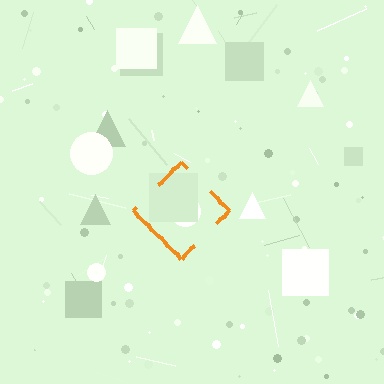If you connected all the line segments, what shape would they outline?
They would outline a diamond.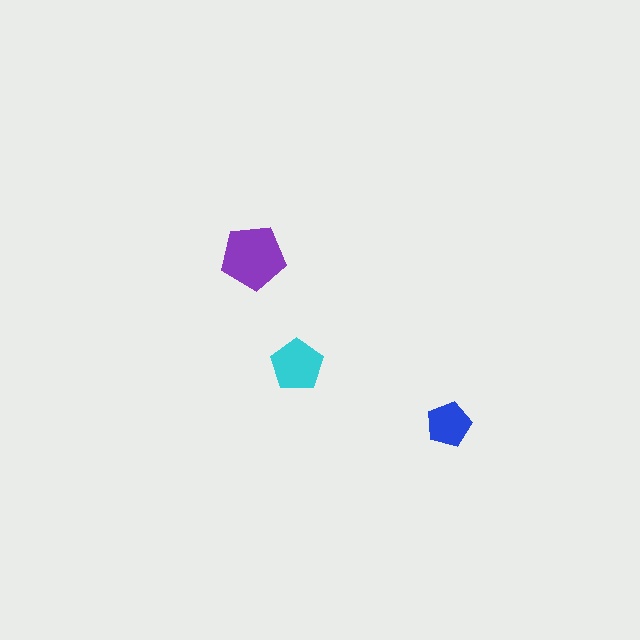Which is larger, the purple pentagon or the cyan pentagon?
The purple one.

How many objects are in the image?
There are 3 objects in the image.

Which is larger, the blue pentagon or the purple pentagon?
The purple one.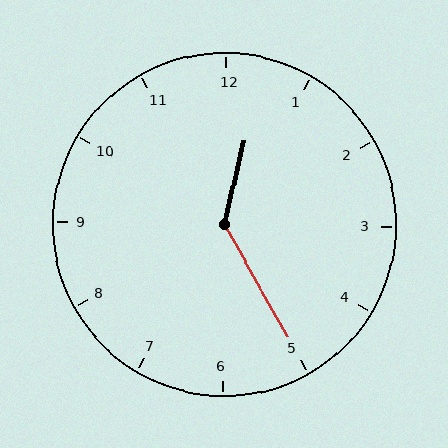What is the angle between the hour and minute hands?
Approximately 138 degrees.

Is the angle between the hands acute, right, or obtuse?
It is obtuse.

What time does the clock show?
12:25.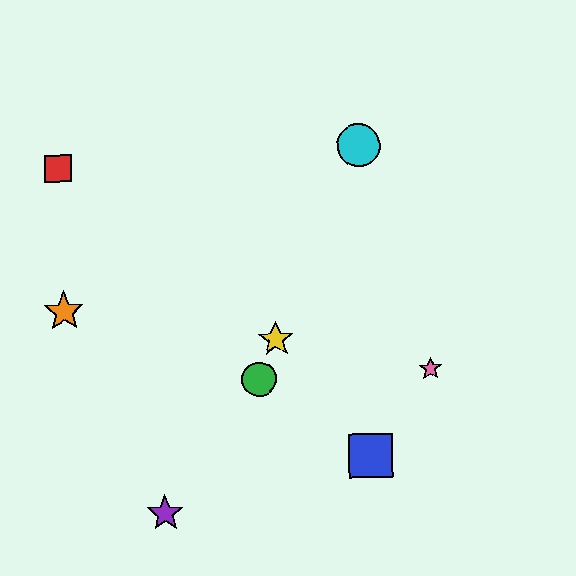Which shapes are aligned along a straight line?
The green circle, the yellow star, the cyan circle are aligned along a straight line.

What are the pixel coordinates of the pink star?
The pink star is at (430, 369).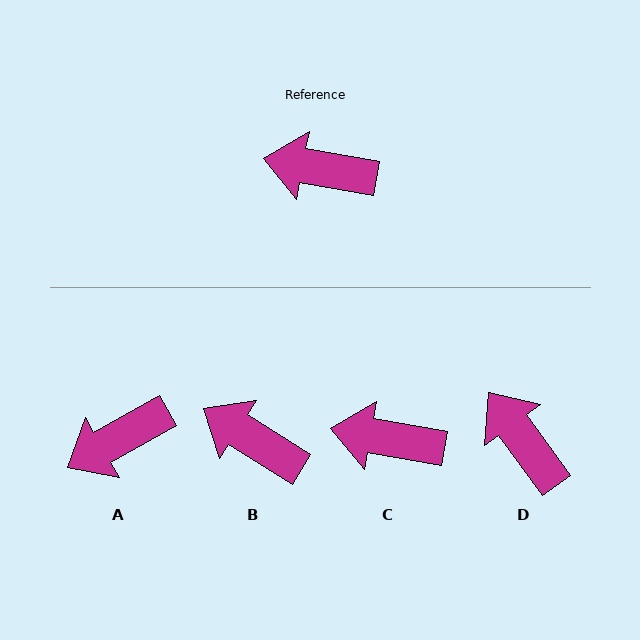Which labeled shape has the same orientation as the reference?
C.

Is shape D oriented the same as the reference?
No, it is off by about 44 degrees.